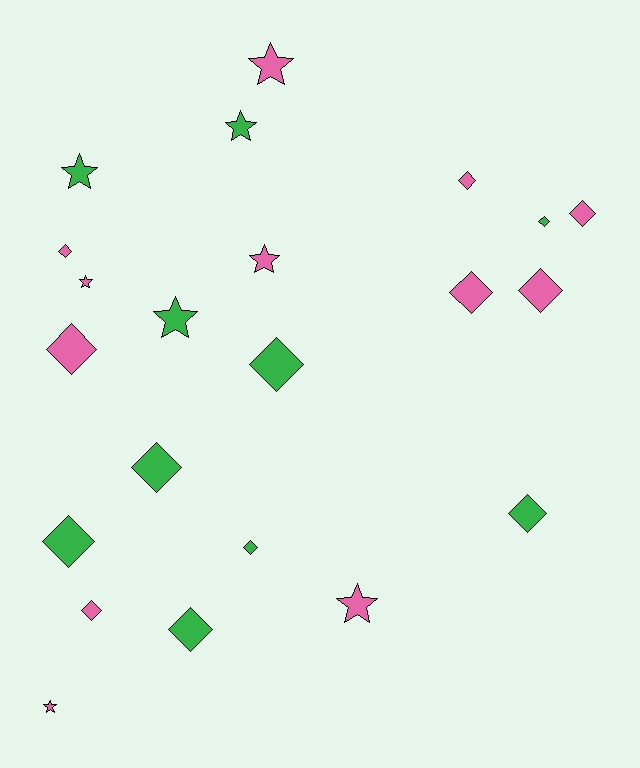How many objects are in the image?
There are 22 objects.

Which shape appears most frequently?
Diamond, with 14 objects.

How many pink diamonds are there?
There are 7 pink diamonds.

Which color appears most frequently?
Pink, with 12 objects.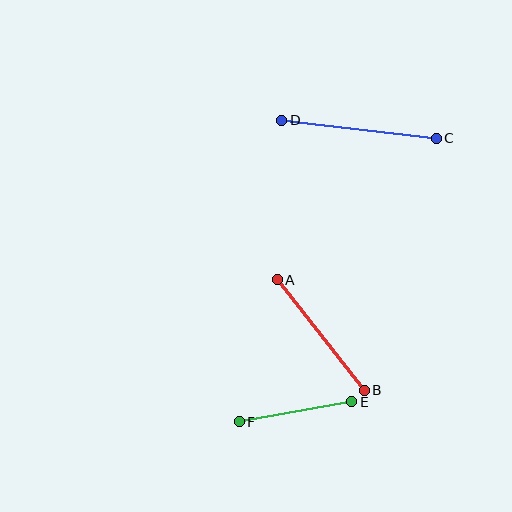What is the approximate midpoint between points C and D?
The midpoint is at approximately (359, 129) pixels.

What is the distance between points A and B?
The distance is approximately 140 pixels.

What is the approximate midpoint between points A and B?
The midpoint is at approximately (321, 335) pixels.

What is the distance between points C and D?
The distance is approximately 156 pixels.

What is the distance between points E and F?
The distance is approximately 115 pixels.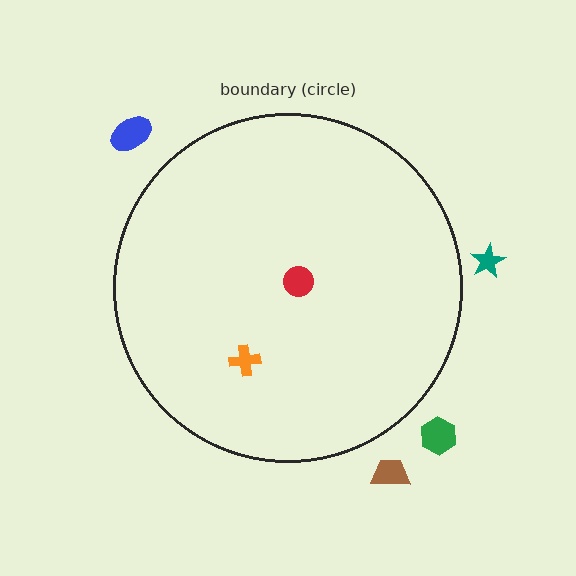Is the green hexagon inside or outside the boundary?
Outside.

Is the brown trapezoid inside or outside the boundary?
Outside.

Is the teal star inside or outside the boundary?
Outside.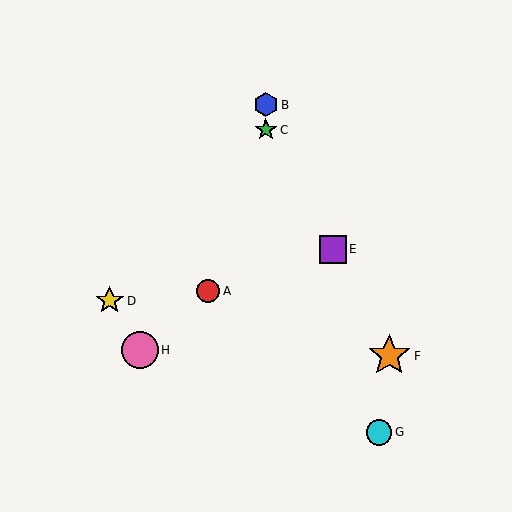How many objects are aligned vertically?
2 objects (B, C) are aligned vertically.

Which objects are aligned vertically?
Objects B, C are aligned vertically.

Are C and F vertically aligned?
No, C is at x≈266 and F is at x≈389.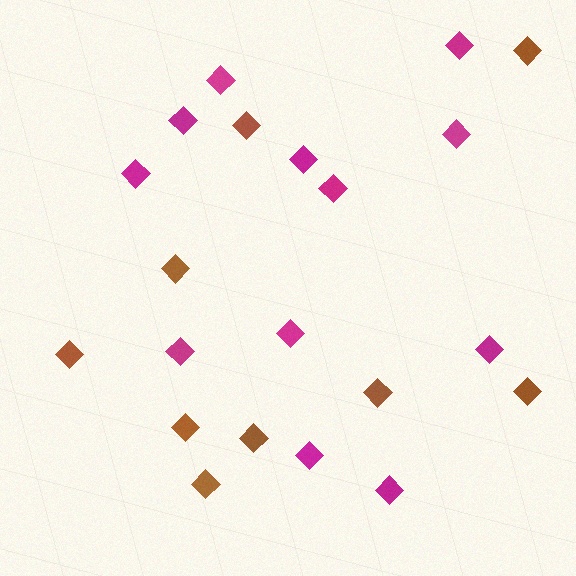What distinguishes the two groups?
There are 2 groups: one group of magenta diamonds (12) and one group of brown diamonds (9).